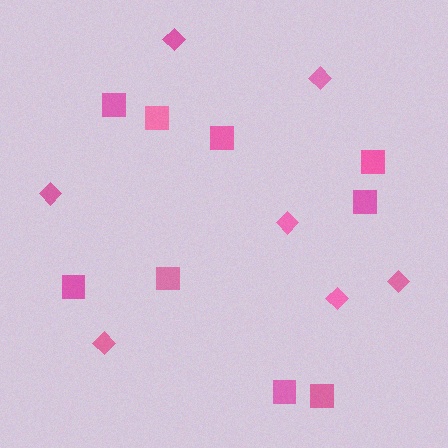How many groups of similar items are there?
There are 2 groups: one group of squares (9) and one group of diamonds (7).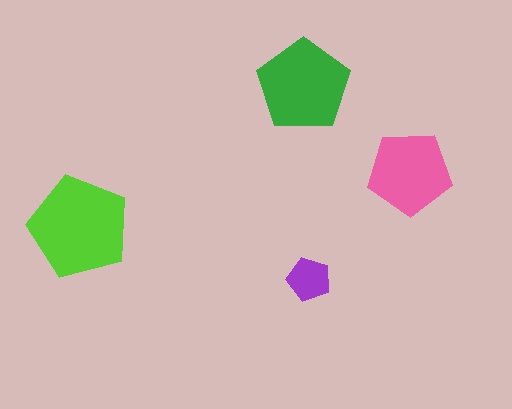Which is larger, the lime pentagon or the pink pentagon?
The lime one.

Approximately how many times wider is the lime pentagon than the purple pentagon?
About 2.5 times wider.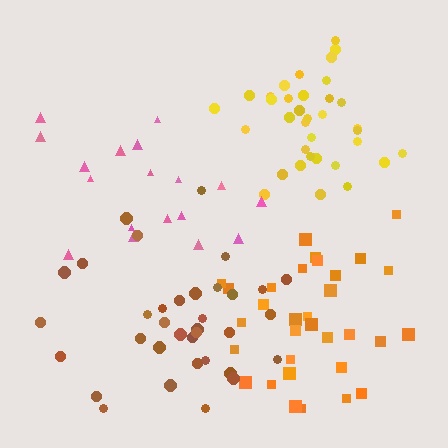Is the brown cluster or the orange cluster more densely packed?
Orange.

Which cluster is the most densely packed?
Yellow.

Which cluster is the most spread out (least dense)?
Pink.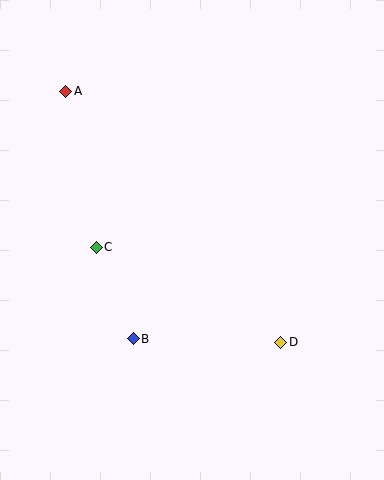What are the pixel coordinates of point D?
Point D is at (281, 342).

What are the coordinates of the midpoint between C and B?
The midpoint between C and B is at (115, 293).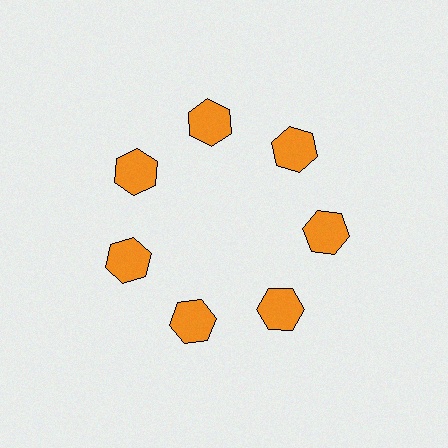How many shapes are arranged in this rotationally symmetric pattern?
There are 7 shapes, arranged in 7 groups of 1.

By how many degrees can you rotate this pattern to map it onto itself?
The pattern maps onto itself every 51 degrees of rotation.